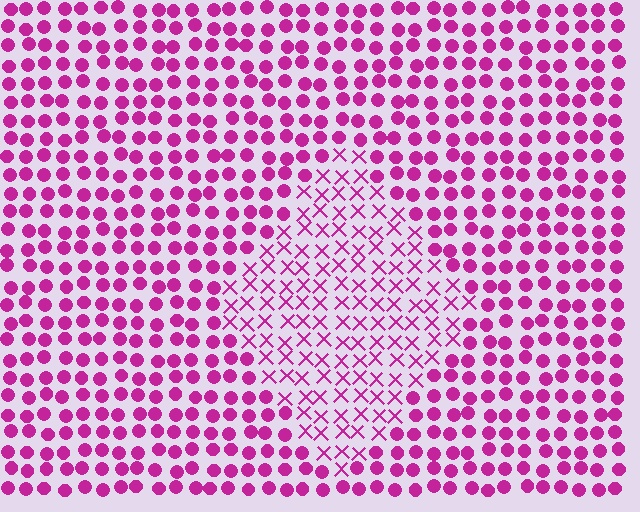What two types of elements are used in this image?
The image uses X marks inside the diamond region and circles outside it.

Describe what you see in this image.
The image is filled with small magenta elements arranged in a uniform grid. A diamond-shaped region contains X marks, while the surrounding area contains circles. The boundary is defined purely by the change in element shape.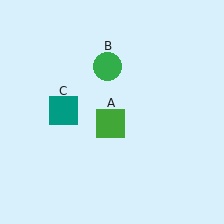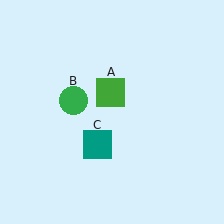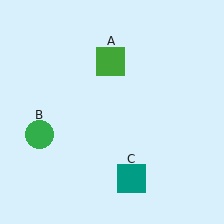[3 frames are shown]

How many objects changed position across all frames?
3 objects changed position: green square (object A), green circle (object B), teal square (object C).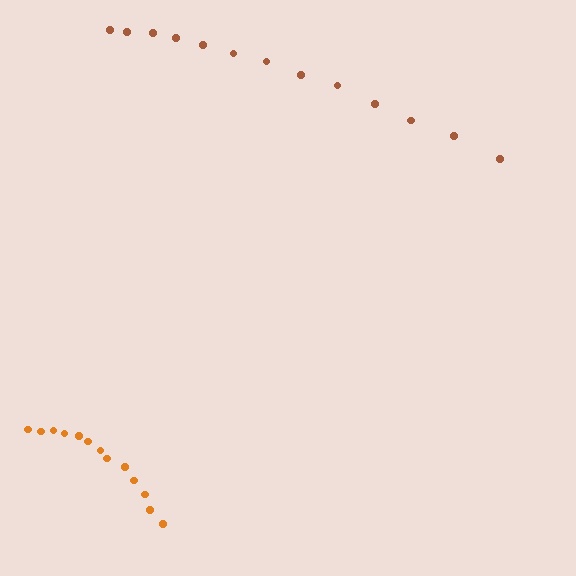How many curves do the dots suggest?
There are 2 distinct paths.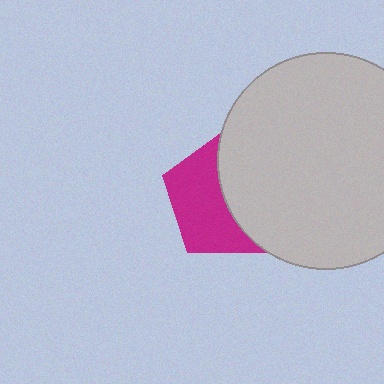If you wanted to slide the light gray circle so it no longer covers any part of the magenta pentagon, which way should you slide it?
Slide it right — that is the most direct way to separate the two shapes.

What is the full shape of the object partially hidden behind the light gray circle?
The partially hidden object is a magenta pentagon.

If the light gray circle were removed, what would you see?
You would see the complete magenta pentagon.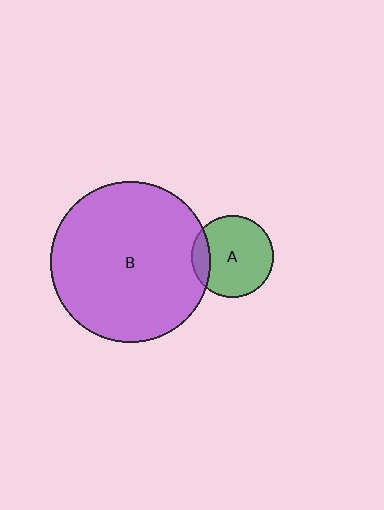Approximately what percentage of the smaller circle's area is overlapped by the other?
Approximately 15%.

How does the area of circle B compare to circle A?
Approximately 3.9 times.